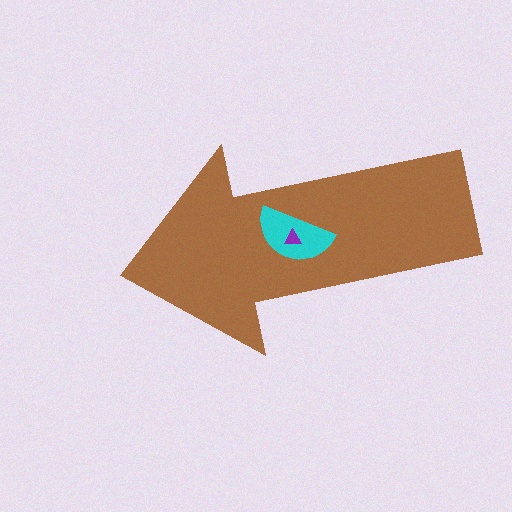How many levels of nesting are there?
3.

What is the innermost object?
The purple triangle.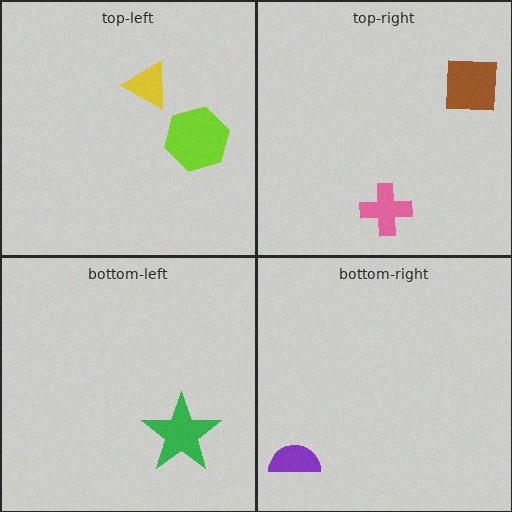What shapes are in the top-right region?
The brown square, the pink cross.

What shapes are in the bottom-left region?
The green star.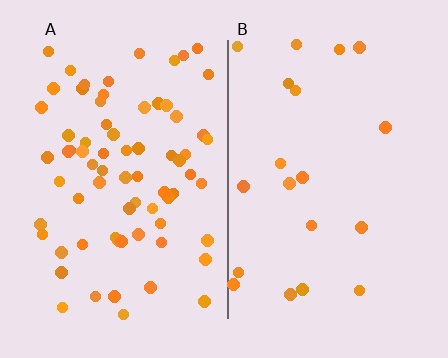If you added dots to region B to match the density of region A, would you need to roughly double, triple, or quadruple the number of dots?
Approximately quadruple.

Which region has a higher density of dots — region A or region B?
A (the left).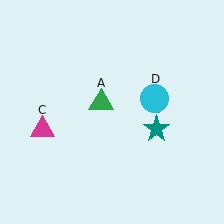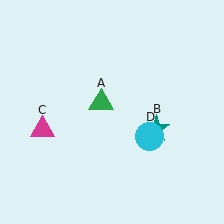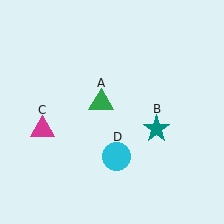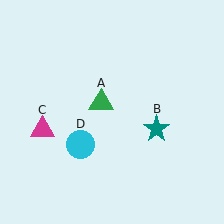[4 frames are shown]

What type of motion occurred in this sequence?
The cyan circle (object D) rotated clockwise around the center of the scene.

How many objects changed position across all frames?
1 object changed position: cyan circle (object D).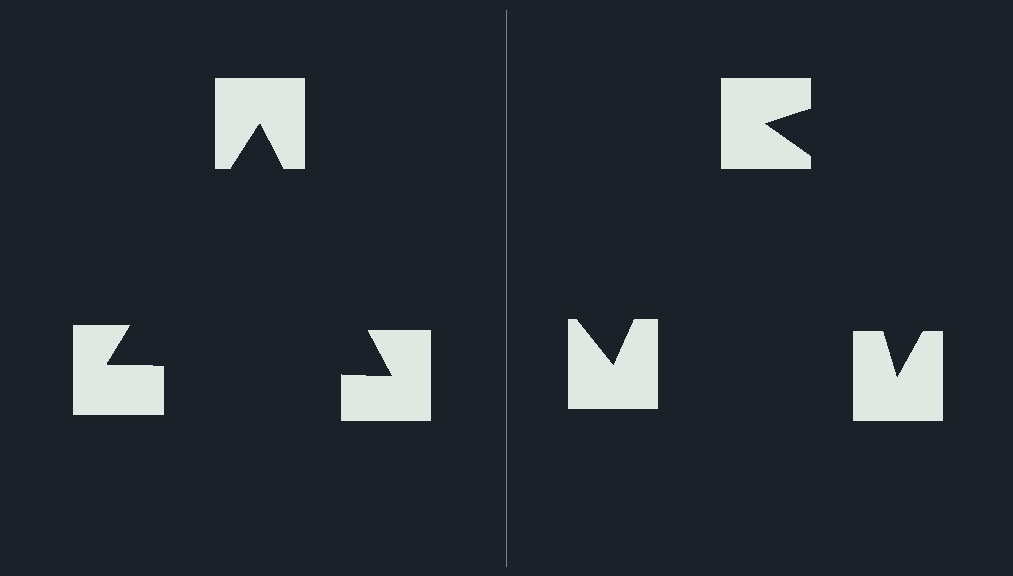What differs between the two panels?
The notched squares are positioned identically on both sides; only the wedge orientations differ. On the left they align to a triangle; on the right they are misaligned.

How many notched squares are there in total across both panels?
6 — 3 on each side.